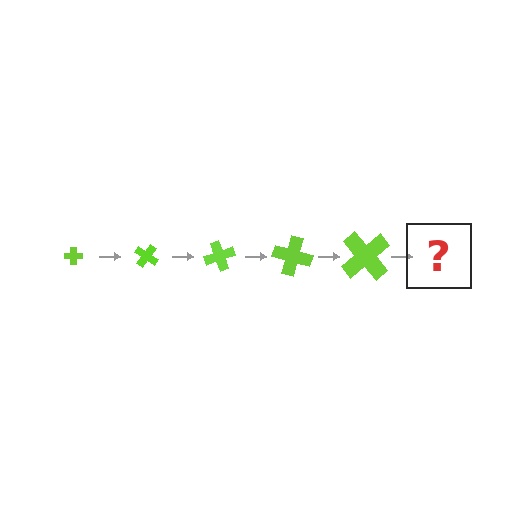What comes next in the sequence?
The next element should be a cross, larger than the previous one and rotated 175 degrees from the start.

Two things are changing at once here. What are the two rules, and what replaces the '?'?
The two rules are that the cross grows larger each step and it rotates 35 degrees each step. The '?' should be a cross, larger than the previous one and rotated 175 degrees from the start.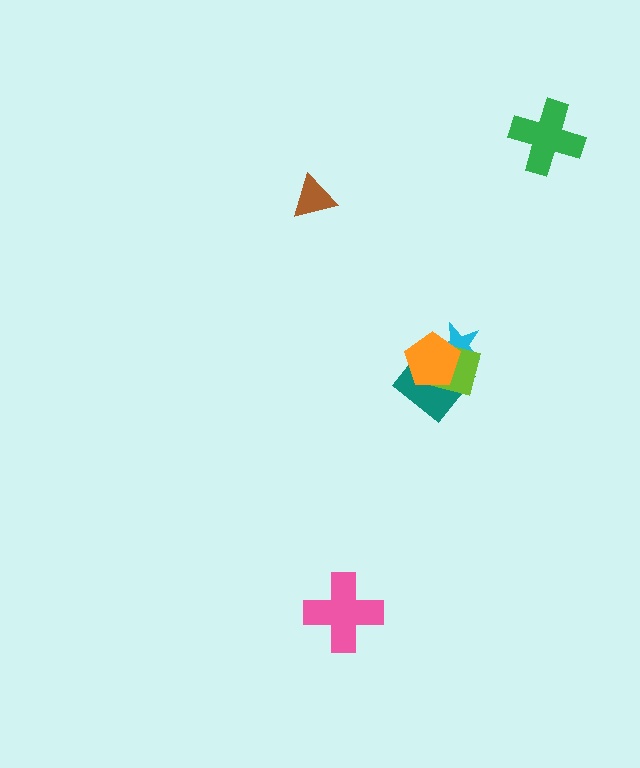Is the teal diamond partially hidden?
Yes, it is partially covered by another shape.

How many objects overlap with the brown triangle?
0 objects overlap with the brown triangle.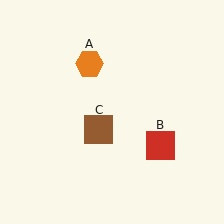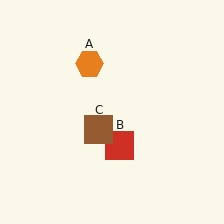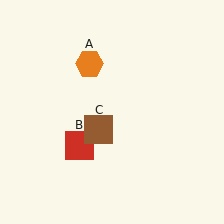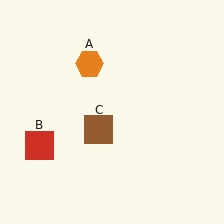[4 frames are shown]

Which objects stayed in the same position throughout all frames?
Orange hexagon (object A) and brown square (object C) remained stationary.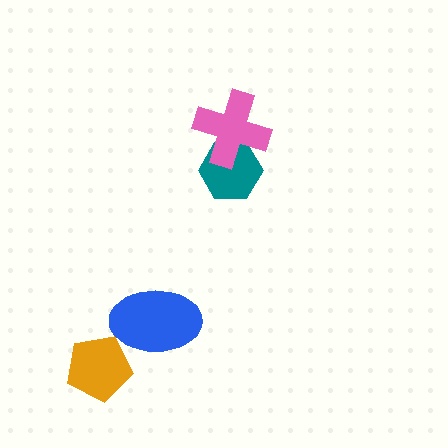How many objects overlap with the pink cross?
1 object overlaps with the pink cross.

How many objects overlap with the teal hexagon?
1 object overlaps with the teal hexagon.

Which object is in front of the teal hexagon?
The pink cross is in front of the teal hexagon.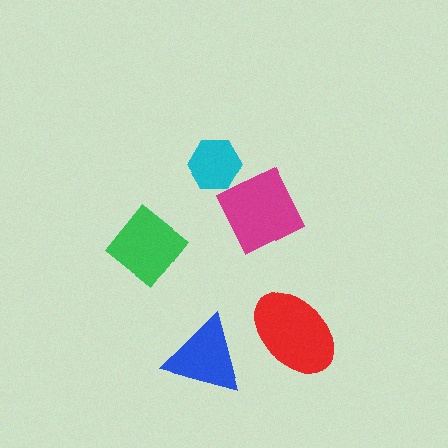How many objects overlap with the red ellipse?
0 objects overlap with the red ellipse.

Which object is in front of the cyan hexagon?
The magenta diamond is in front of the cyan hexagon.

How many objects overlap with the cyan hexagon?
1 object overlaps with the cyan hexagon.